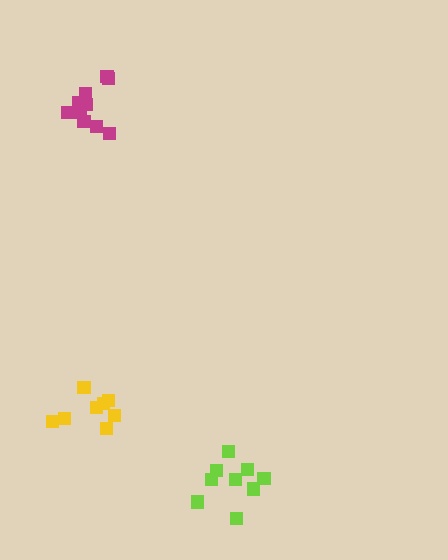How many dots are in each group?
Group 1: 8 dots, Group 2: 13 dots, Group 3: 9 dots (30 total).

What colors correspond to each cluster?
The clusters are colored: yellow, magenta, lime.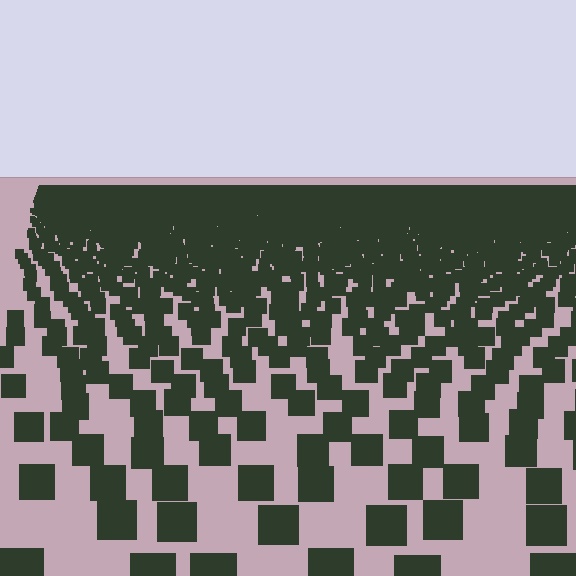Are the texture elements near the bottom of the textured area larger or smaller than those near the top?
Larger. Near the bottom, elements are closer to the viewer and appear at a bigger on-screen size.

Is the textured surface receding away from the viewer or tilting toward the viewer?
The surface is receding away from the viewer. Texture elements get smaller and denser toward the top.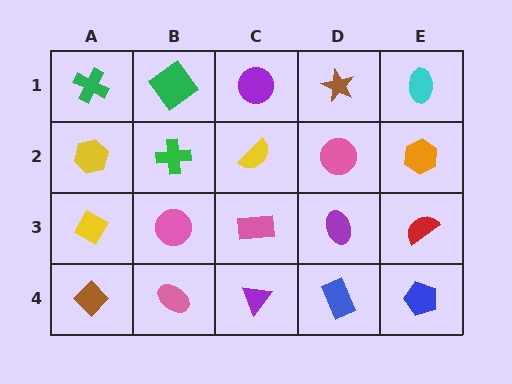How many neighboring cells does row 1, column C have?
3.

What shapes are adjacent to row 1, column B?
A green cross (row 2, column B), a green cross (row 1, column A), a purple circle (row 1, column C).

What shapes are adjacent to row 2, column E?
A cyan ellipse (row 1, column E), a red semicircle (row 3, column E), a pink circle (row 2, column D).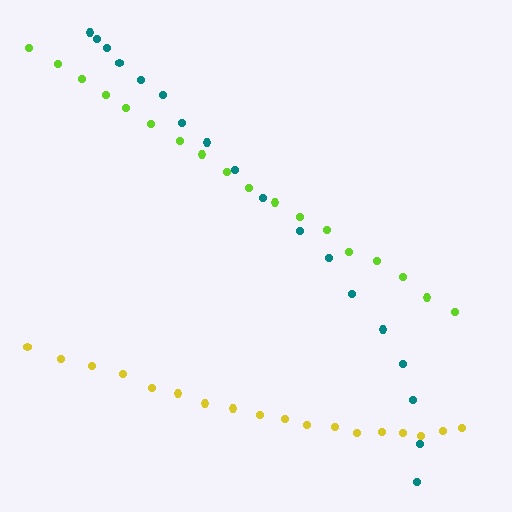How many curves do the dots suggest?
There are 3 distinct paths.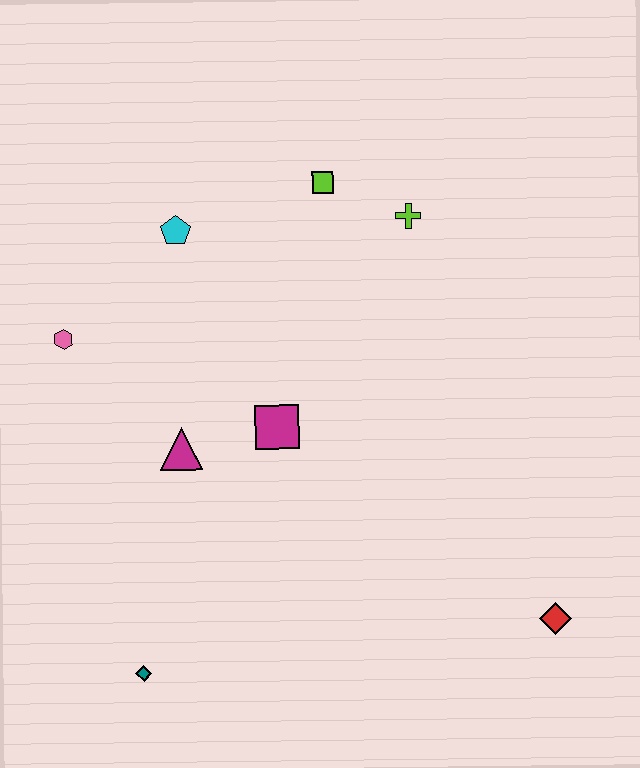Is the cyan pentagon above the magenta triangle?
Yes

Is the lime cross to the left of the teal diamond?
No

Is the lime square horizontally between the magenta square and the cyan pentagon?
No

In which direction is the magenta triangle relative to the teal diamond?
The magenta triangle is above the teal diamond.